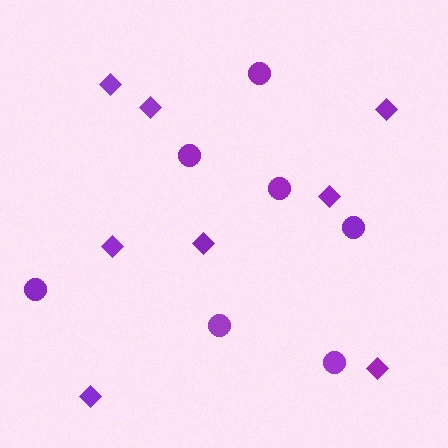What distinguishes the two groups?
There are 2 groups: one group of diamonds (8) and one group of circles (7).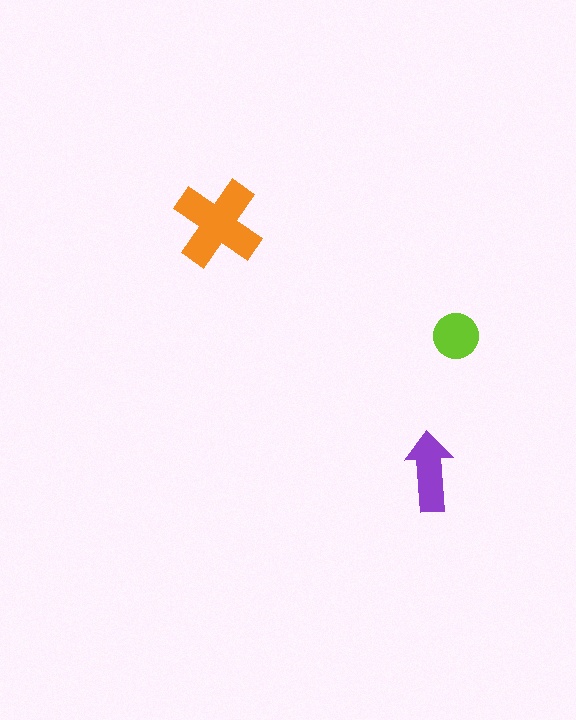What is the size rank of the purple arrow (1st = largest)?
2nd.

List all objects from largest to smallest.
The orange cross, the purple arrow, the lime circle.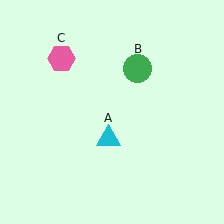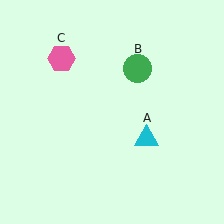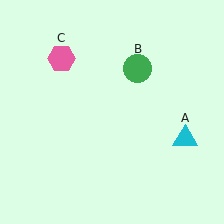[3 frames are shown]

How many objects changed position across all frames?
1 object changed position: cyan triangle (object A).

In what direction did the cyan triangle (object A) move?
The cyan triangle (object A) moved right.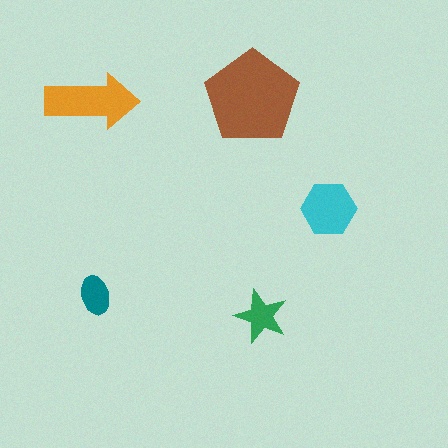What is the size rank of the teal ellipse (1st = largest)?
5th.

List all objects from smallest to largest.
The teal ellipse, the green star, the cyan hexagon, the orange arrow, the brown pentagon.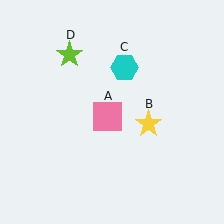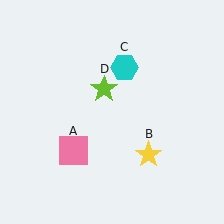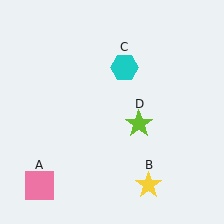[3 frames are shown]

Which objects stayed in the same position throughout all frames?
Cyan hexagon (object C) remained stationary.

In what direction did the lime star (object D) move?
The lime star (object D) moved down and to the right.